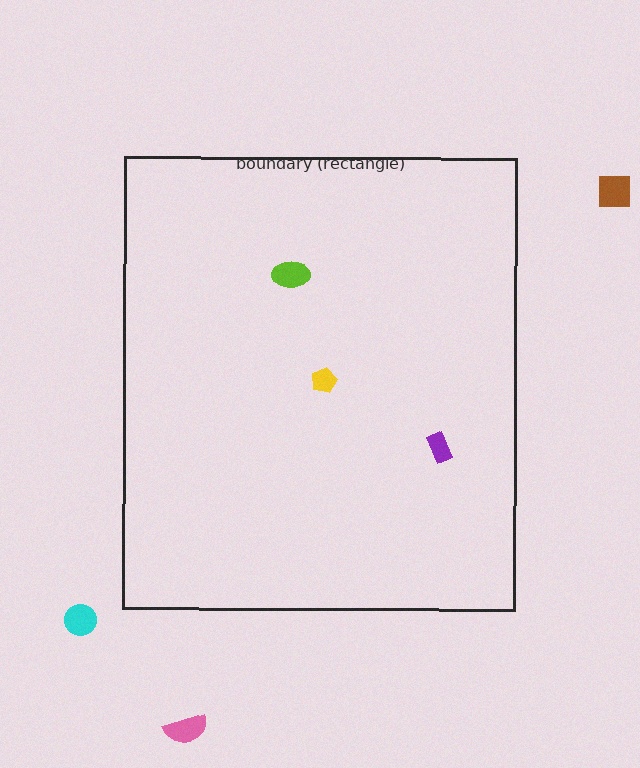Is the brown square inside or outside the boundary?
Outside.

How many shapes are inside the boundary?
3 inside, 3 outside.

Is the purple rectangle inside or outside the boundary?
Inside.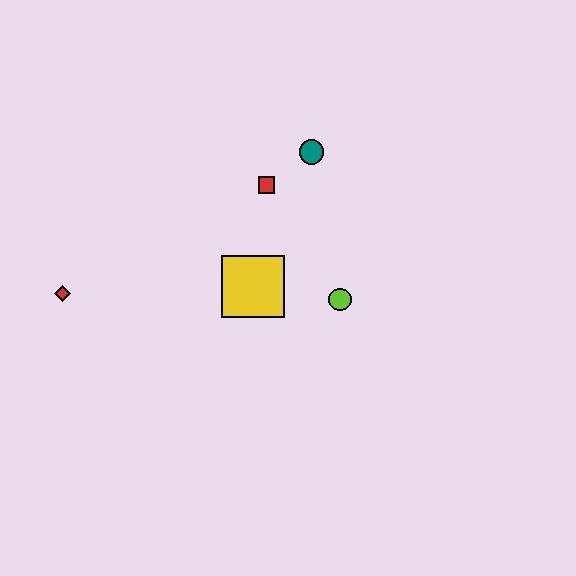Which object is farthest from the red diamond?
The teal circle is farthest from the red diamond.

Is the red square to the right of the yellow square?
Yes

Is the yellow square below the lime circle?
No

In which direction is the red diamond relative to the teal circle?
The red diamond is to the left of the teal circle.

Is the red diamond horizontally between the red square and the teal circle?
No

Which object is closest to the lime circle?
The yellow square is closest to the lime circle.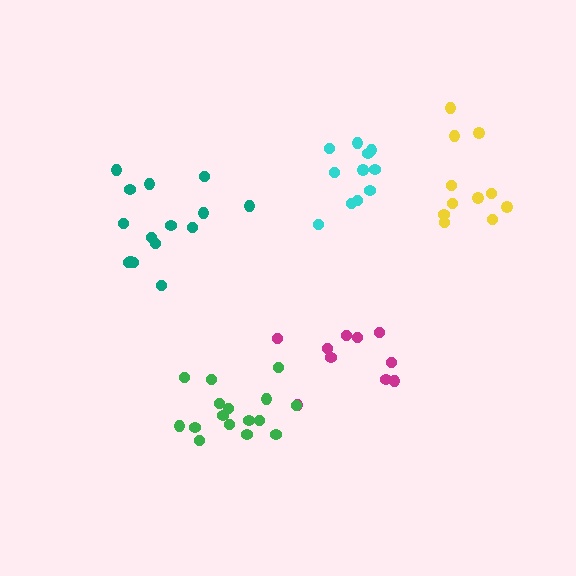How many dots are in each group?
Group 1: 15 dots, Group 2: 10 dots, Group 3: 16 dots, Group 4: 11 dots, Group 5: 11 dots (63 total).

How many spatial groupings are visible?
There are 5 spatial groupings.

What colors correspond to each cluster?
The clusters are colored: teal, magenta, green, cyan, yellow.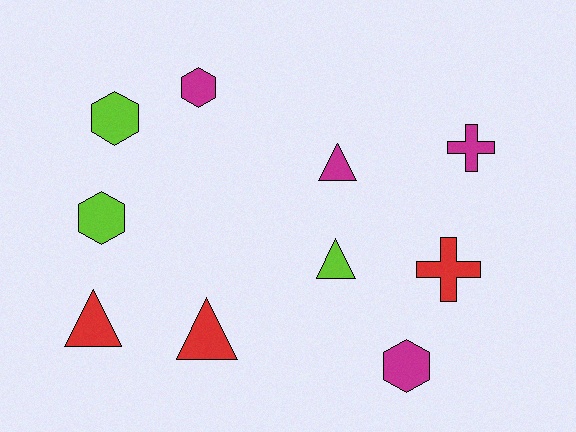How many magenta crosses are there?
There is 1 magenta cross.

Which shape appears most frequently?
Hexagon, with 4 objects.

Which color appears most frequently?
Magenta, with 4 objects.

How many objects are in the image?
There are 10 objects.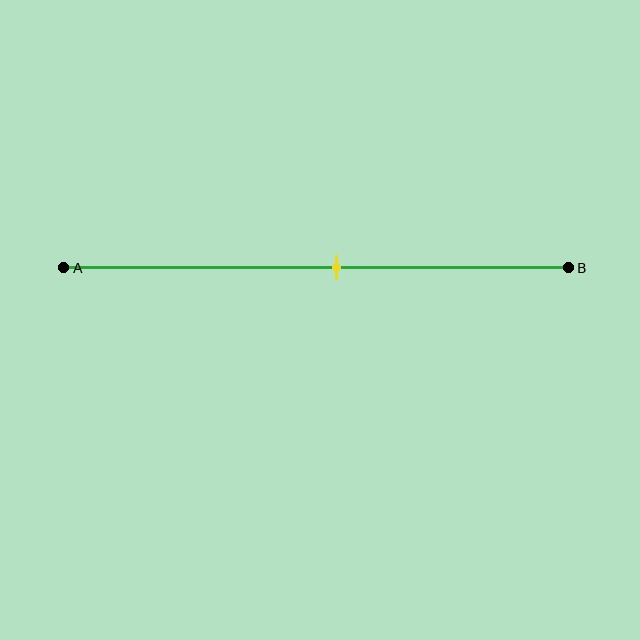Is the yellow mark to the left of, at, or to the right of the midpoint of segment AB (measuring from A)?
The yellow mark is to the right of the midpoint of segment AB.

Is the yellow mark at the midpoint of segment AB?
No, the mark is at about 55% from A, not at the 50% midpoint.